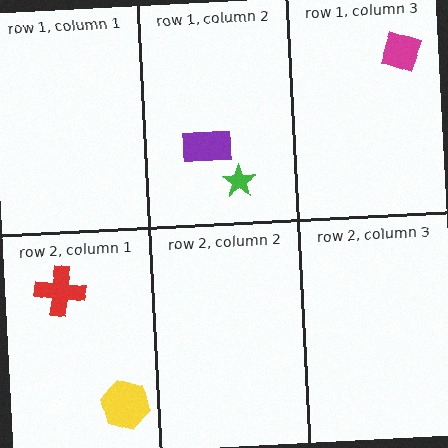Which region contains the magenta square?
The row 1, column 3 region.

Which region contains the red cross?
The row 2, column 1 region.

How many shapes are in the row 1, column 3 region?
1.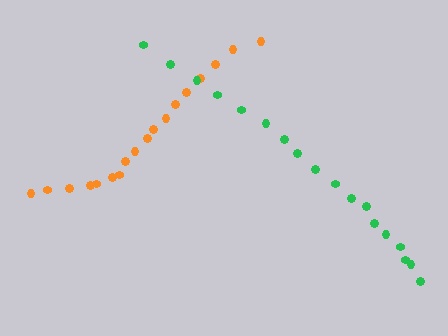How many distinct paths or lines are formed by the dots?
There are 2 distinct paths.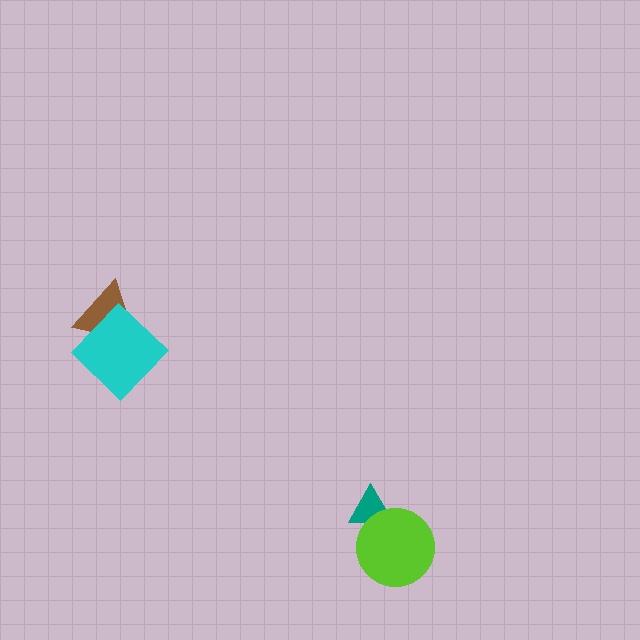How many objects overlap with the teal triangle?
1 object overlaps with the teal triangle.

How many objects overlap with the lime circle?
1 object overlaps with the lime circle.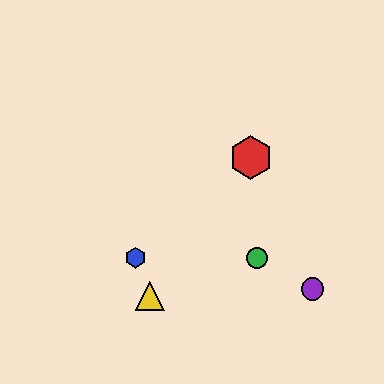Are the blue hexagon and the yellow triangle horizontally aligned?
No, the blue hexagon is at y≈258 and the yellow triangle is at y≈296.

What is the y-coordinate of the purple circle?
The purple circle is at y≈289.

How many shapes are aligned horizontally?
2 shapes (the blue hexagon, the green circle) are aligned horizontally.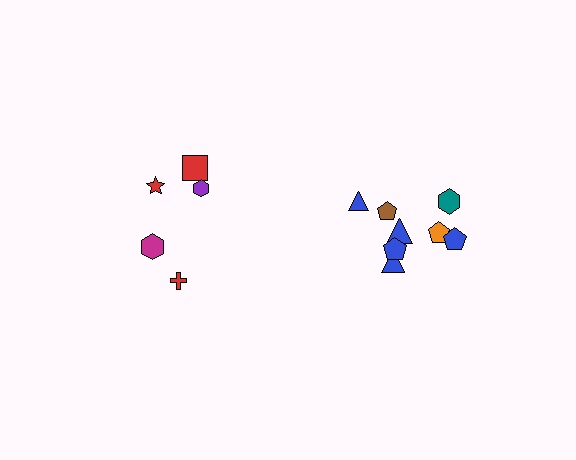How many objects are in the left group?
There are 5 objects.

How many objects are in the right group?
There are 8 objects.